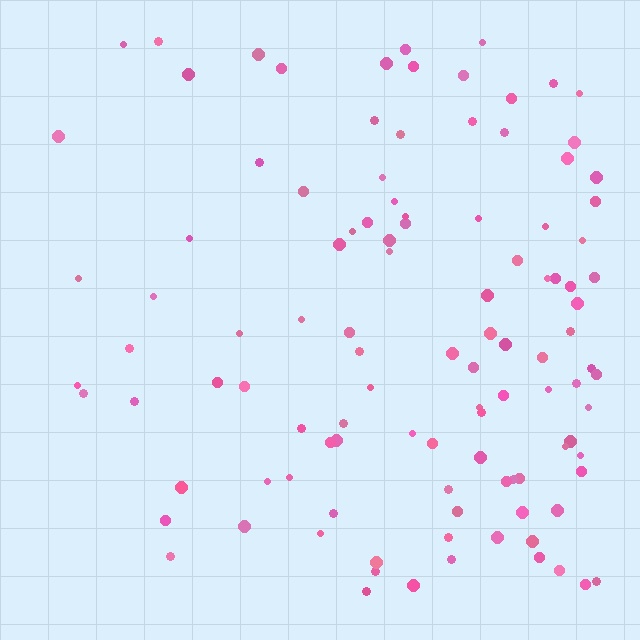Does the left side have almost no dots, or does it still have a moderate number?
Still a moderate number, just noticeably fewer than the right.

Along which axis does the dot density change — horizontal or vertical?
Horizontal.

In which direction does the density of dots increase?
From left to right, with the right side densest.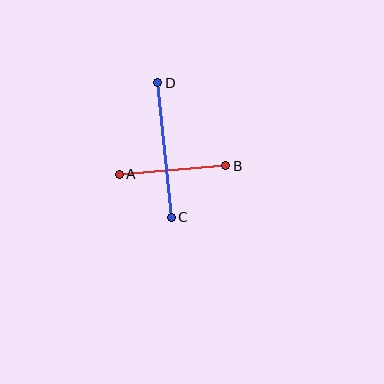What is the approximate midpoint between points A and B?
The midpoint is at approximately (172, 170) pixels.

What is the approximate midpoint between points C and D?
The midpoint is at approximately (164, 150) pixels.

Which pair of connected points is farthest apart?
Points C and D are farthest apart.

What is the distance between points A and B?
The distance is approximately 107 pixels.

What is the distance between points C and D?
The distance is approximately 135 pixels.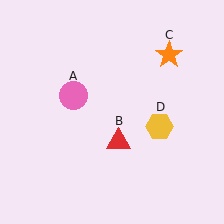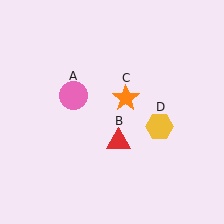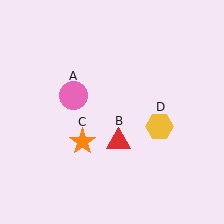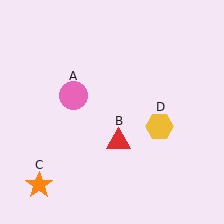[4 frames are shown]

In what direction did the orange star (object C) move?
The orange star (object C) moved down and to the left.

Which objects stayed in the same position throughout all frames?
Pink circle (object A) and red triangle (object B) and yellow hexagon (object D) remained stationary.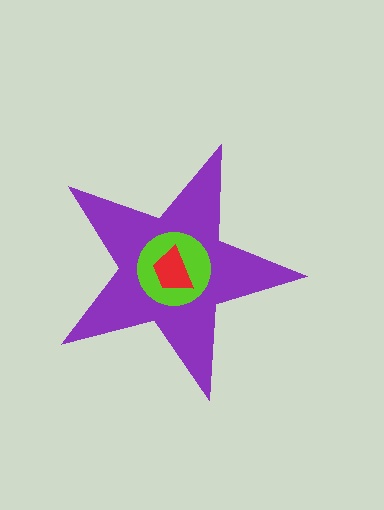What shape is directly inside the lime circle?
The red trapezoid.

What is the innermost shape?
The red trapezoid.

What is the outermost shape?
The purple star.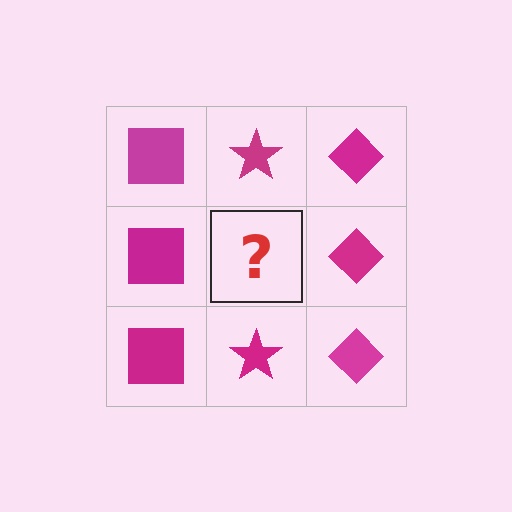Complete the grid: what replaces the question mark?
The question mark should be replaced with a magenta star.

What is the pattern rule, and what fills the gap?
The rule is that each column has a consistent shape. The gap should be filled with a magenta star.